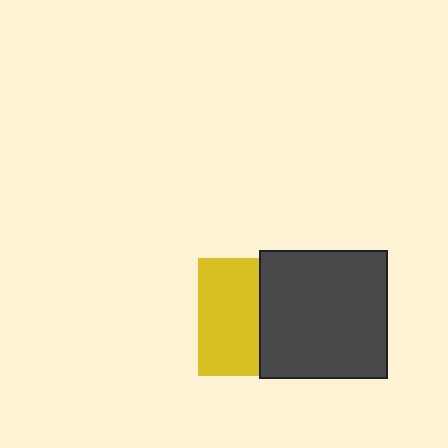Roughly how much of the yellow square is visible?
About half of it is visible (roughly 53%).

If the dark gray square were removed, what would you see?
You would see the complete yellow square.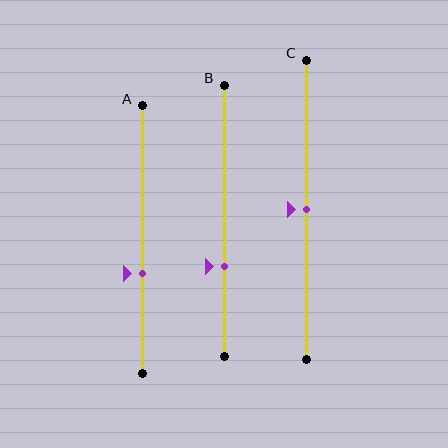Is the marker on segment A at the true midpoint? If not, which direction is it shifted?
No, the marker on segment A is shifted downward by about 13% of the segment length.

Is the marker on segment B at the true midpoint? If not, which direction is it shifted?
No, the marker on segment B is shifted downward by about 17% of the segment length.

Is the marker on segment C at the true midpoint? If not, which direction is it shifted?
Yes, the marker on segment C is at the true midpoint.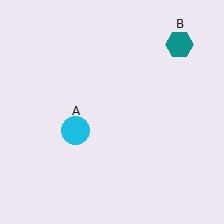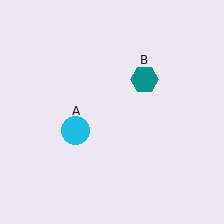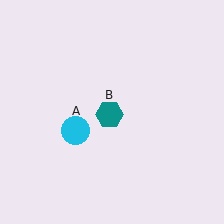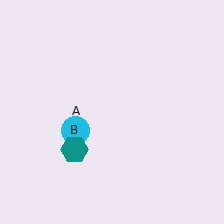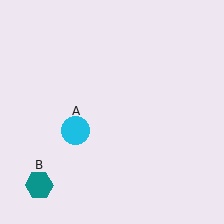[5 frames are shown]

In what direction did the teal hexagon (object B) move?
The teal hexagon (object B) moved down and to the left.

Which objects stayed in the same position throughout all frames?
Cyan circle (object A) remained stationary.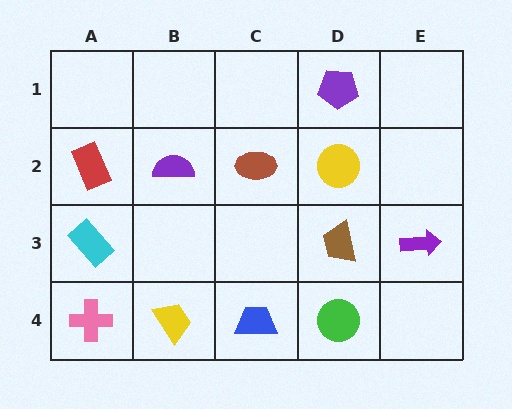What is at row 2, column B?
A purple semicircle.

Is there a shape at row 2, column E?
No, that cell is empty.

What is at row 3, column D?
A brown trapezoid.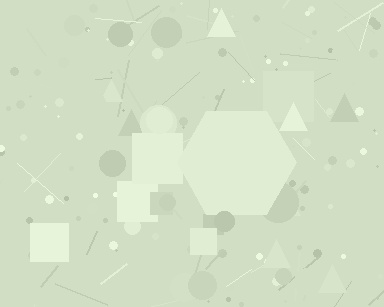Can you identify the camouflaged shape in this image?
The camouflaged shape is a hexagon.